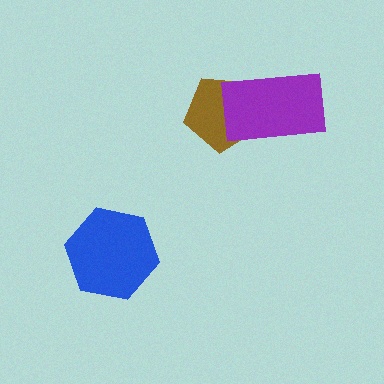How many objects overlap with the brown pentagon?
1 object overlaps with the brown pentagon.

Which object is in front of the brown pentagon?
The purple rectangle is in front of the brown pentagon.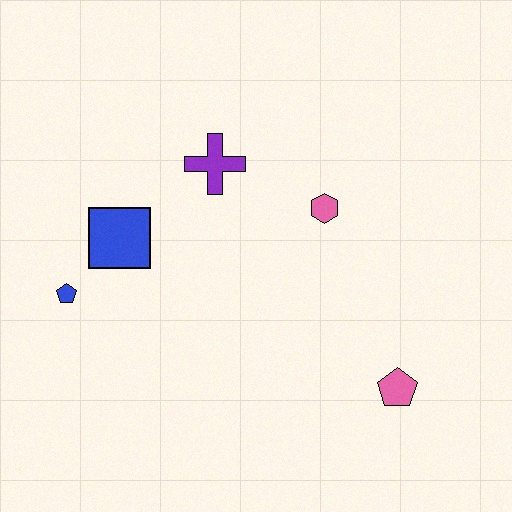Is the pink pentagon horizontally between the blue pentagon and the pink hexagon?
No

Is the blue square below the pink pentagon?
No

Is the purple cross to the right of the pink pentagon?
No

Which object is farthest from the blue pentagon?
The pink pentagon is farthest from the blue pentagon.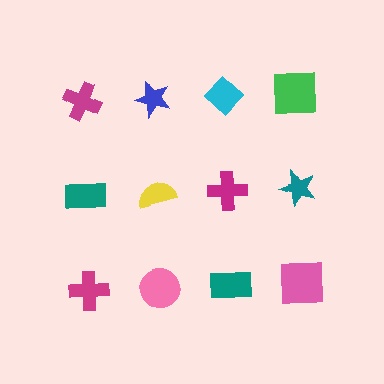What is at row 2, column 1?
A teal rectangle.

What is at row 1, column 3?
A cyan diamond.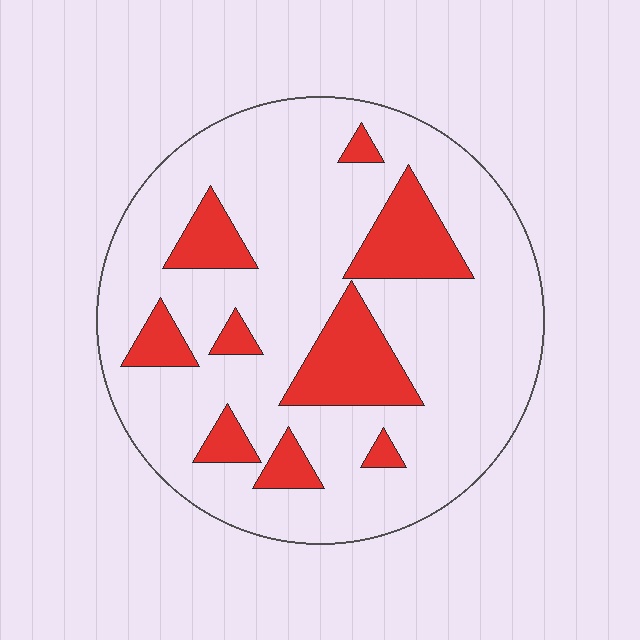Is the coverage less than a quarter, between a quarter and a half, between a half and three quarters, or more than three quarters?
Less than a quarter.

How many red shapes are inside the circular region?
9.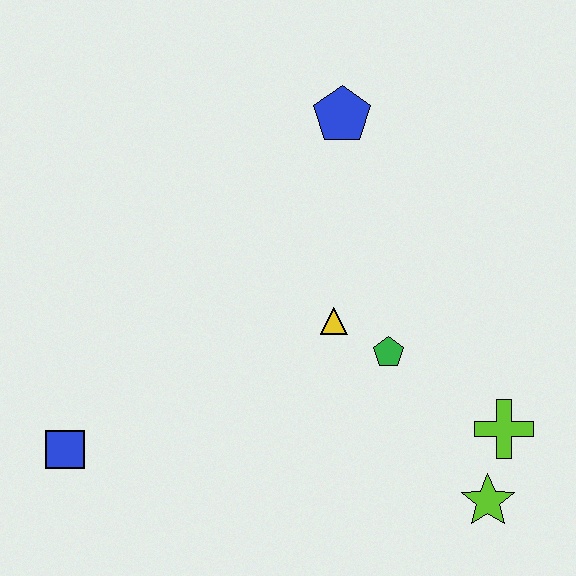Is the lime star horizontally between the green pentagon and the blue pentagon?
No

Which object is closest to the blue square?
The yellow triangle is closest to the blue square.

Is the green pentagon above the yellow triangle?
No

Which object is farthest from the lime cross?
The blue square is farthest from the lime cross.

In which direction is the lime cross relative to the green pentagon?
The lime cross is to the right of the green pentagon.